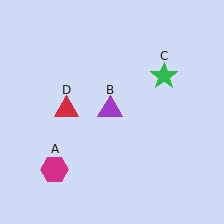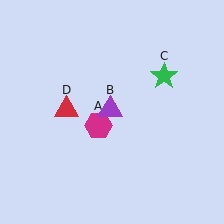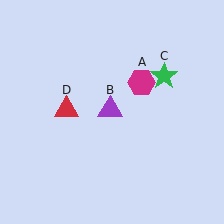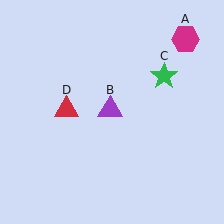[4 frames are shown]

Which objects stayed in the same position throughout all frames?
Purple triangle (object B) and green star (object C) and red triangle (object D) remained stationary.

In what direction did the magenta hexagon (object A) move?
The magenta hexagon (object A) moved up and to the right.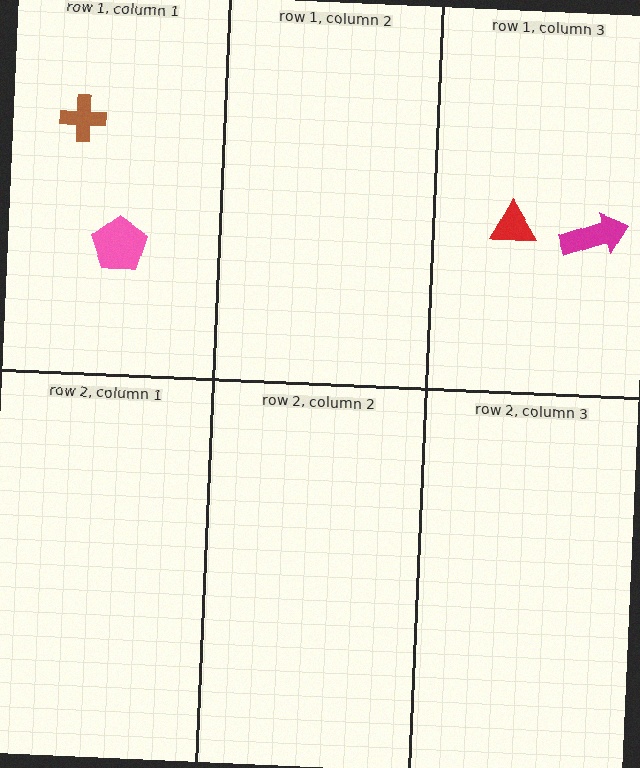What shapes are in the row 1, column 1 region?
The pink pentagon, the brown cross.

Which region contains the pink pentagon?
The row 1, column 1 region.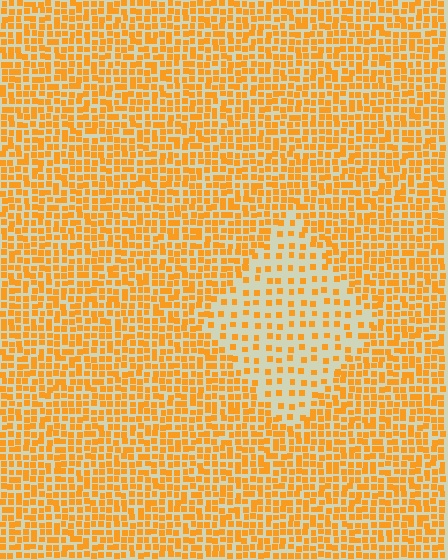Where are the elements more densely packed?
The elements are more densely packed outside the diamond boundary.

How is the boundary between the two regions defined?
The boundary is defined by a change in element density (approximately 2.3x ratio). All elements are the same color, size, and shape.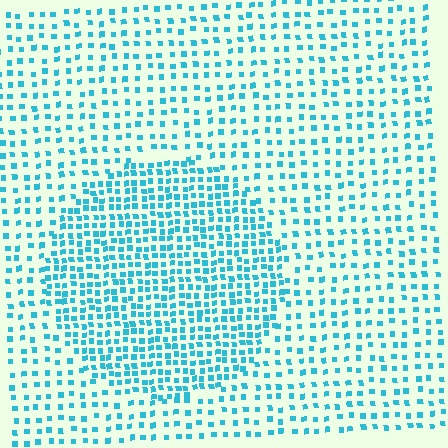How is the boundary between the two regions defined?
The boundary is defined by a change in element density (approximately 1.9x ratio). All elements are the same color, size, and shape.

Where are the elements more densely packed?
The elements are more densely packed inside the circle boundary.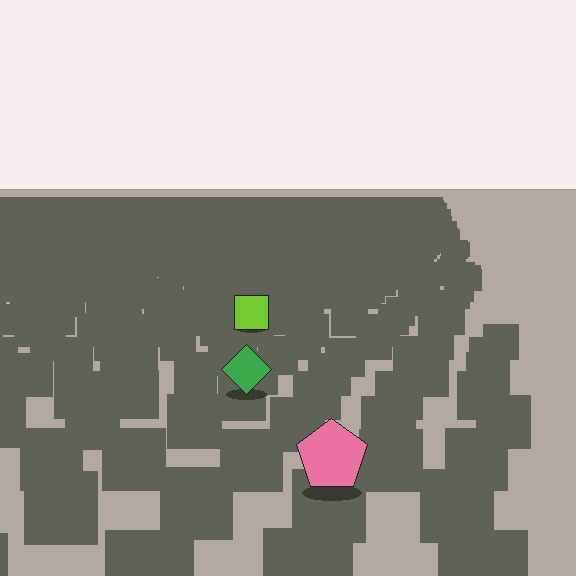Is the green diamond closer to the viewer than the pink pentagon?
No. The pink pentagon is closer — you can tell from the texture gradient: the ground texture is coarser near it.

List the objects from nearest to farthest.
From nearest to farthest: the pink pentagon, the green diamond, the lime square.